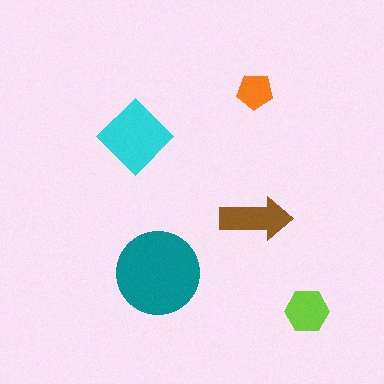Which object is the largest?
The teal circle.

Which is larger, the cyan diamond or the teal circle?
The teal circle.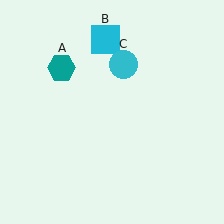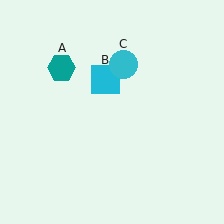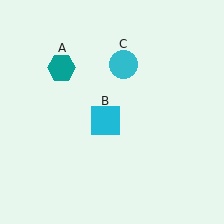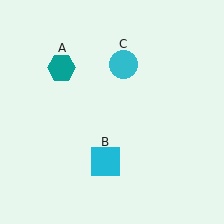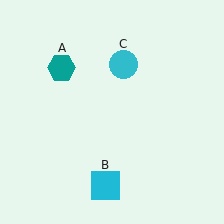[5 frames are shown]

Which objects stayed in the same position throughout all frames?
Teal hexagon (object A) and cyan circle (object C) remained stationary.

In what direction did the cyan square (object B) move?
The cyan square (object B) moved down.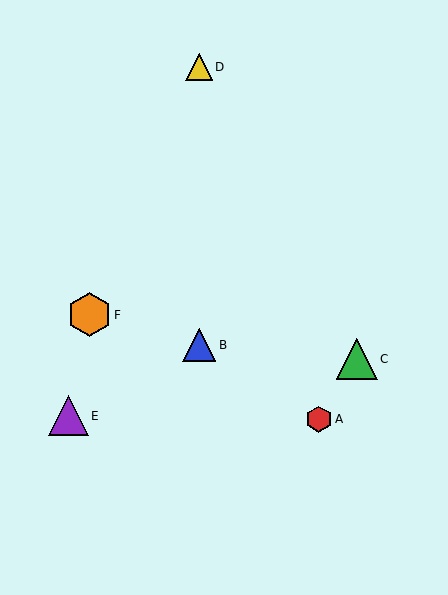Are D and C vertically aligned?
No, D is at x≈199 and C is at x≈357.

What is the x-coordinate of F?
Object F is at x≈89.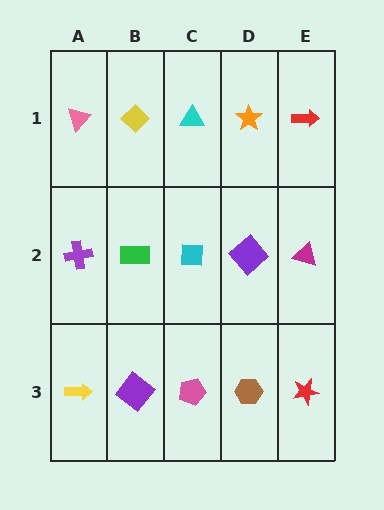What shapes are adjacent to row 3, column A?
A purple cross (row 2, column A), a purple diamond (row 3, column B).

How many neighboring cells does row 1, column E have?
2.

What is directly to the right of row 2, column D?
A magenta triangle.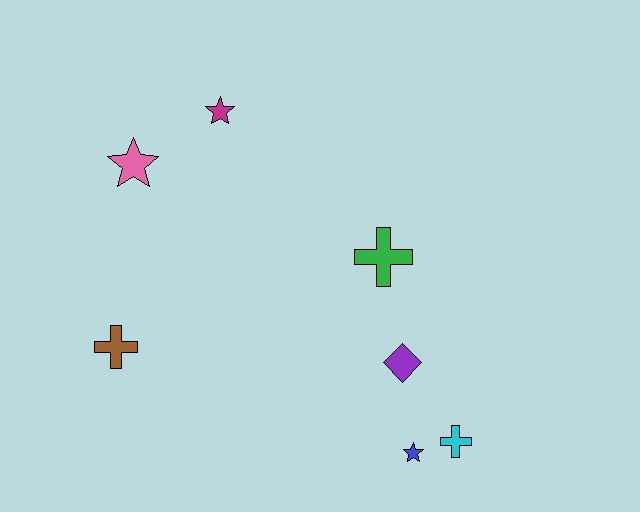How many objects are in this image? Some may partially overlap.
There are 7 objects.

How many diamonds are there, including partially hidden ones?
There is 1 diamond.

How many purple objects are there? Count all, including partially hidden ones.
There is 1 purple object.